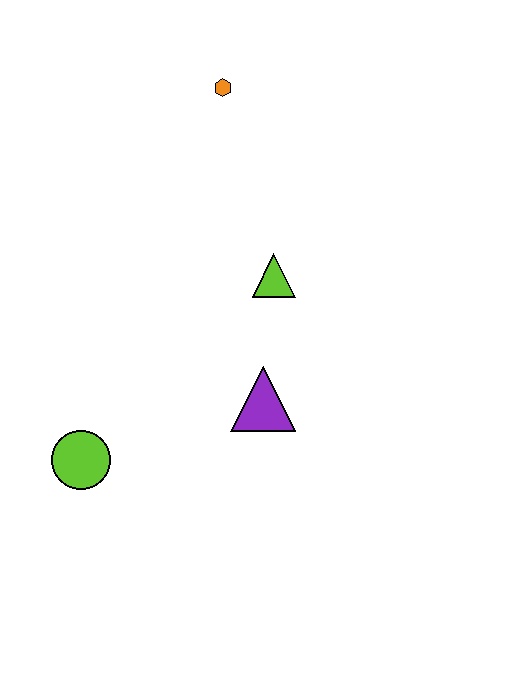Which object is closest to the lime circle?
The purple triangle is closest to the lime circle.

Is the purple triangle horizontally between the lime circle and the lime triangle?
Yes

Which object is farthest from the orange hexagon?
The lime circle is farthest from the orange hexagon.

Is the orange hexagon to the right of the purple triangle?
No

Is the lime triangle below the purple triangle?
No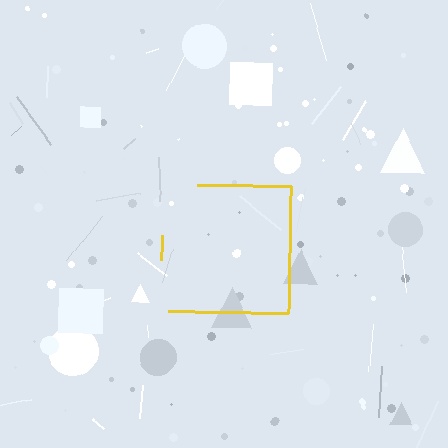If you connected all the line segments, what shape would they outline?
They would outline a square.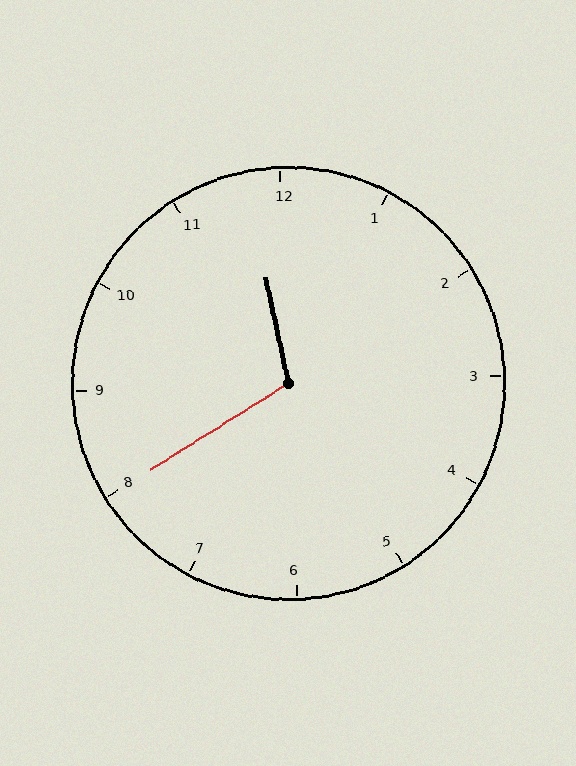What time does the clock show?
11:40.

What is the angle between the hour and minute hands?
Approximately 110 degrees.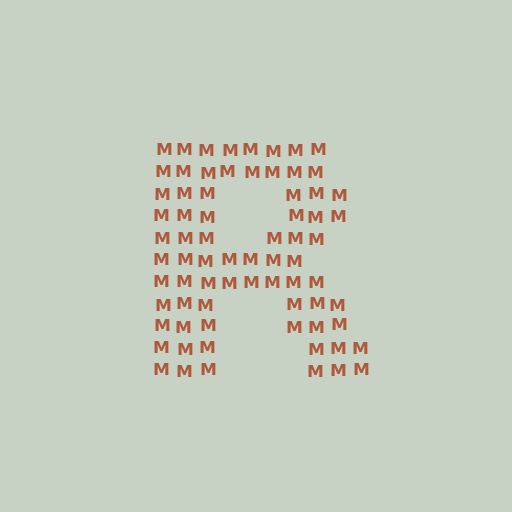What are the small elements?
The small elements are letter M's.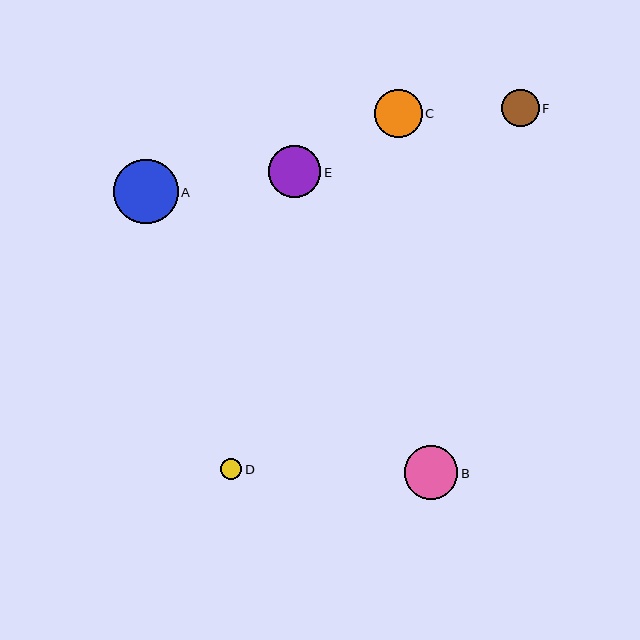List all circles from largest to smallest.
From largest to smallest: A, B, E, C, F, D.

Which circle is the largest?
Circle A is the largest with a size of approximately 64 pixels.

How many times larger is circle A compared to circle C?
Circle A is approximately 1.3 times the size of circle C.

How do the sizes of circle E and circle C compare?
Circle E and circle C are approximately the same size.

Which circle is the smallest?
Circle D is the smallest with a size of approximately 21 pixels.